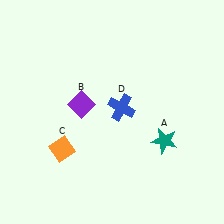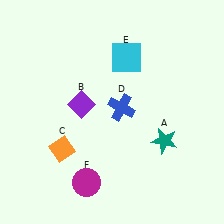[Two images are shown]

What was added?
A cyan square (E), a magenta circle (F) were added in Image 2.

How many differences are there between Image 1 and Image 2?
There are 2 differences between the two images.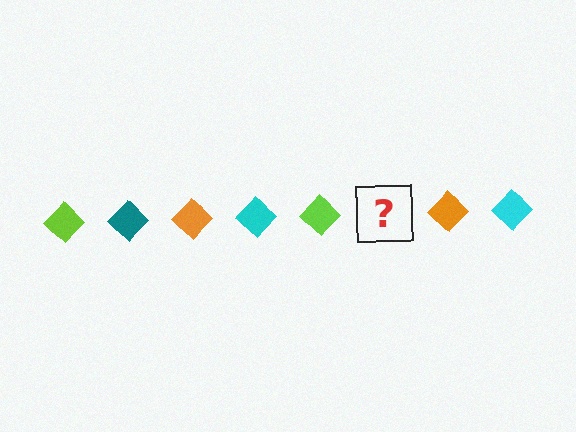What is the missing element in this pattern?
The missing element is a teal diamond.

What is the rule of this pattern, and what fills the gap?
The rule is that the pattern cycles through lime, teal, orange, cyan diamonds. The gap should be filled with a teal diamond.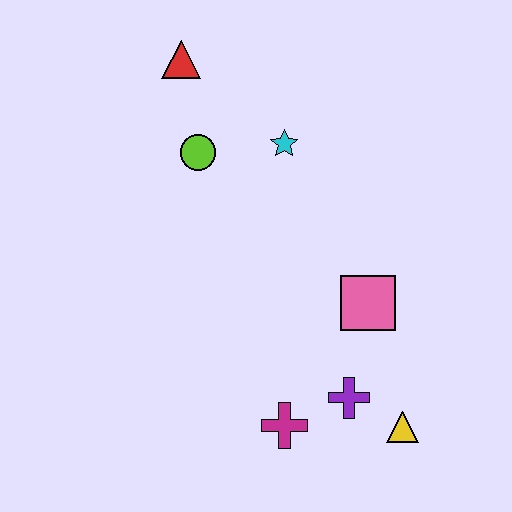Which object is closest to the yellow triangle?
The purple cross is closest to the yellow triangle.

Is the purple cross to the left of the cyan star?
No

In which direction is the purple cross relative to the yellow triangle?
The purple cross is to the left of the yellow triangle.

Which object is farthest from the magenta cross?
The red triangle is farthest from the magenta cross.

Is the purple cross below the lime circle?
Yes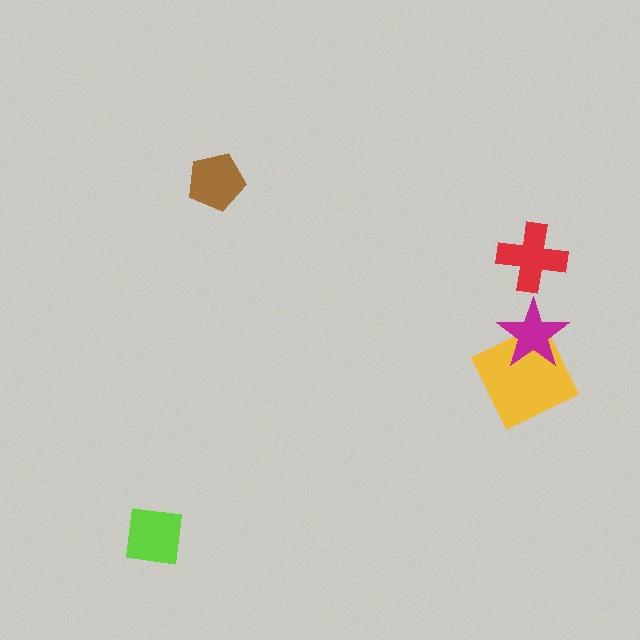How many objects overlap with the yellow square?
1 object overlaps with the yellow square.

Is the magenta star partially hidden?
No, no other shape covers it.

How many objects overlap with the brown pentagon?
0 objects overlap with the brown pentagon.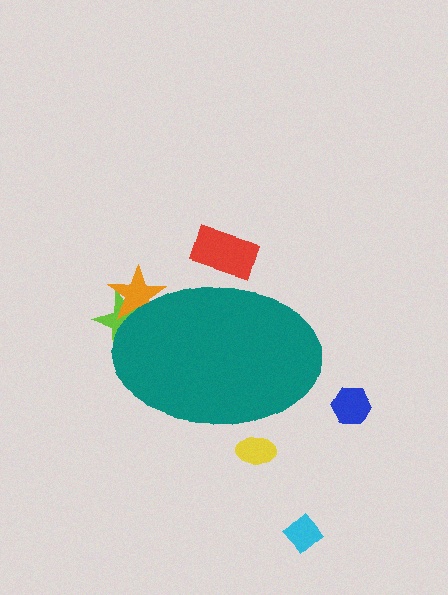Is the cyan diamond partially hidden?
No, the cyan diamond is fully visible.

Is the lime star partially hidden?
Yes, the lime star is partially hidden behind the teal ellipse.